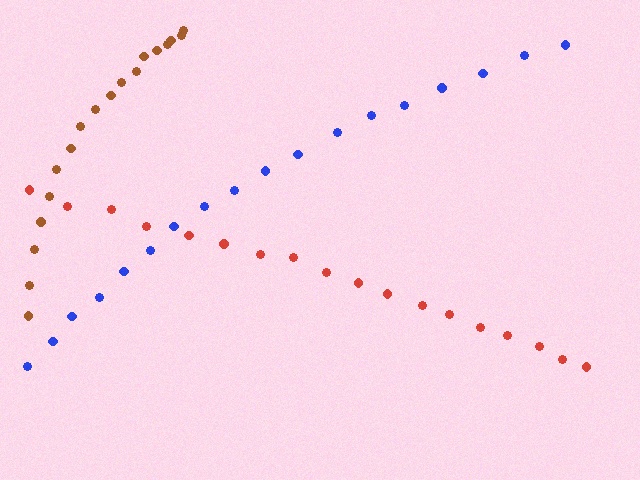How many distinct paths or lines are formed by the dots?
There are 3 distinct paths.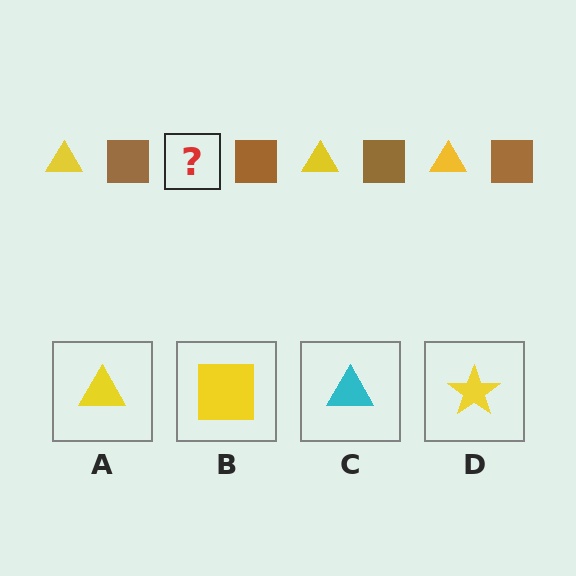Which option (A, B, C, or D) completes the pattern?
A.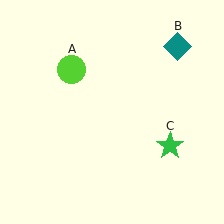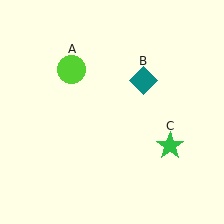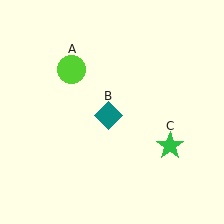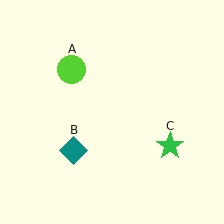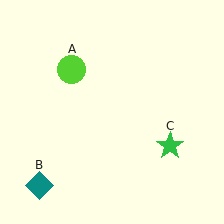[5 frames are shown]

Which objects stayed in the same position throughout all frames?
Lime circle (object A) and green star (object C) remained stationary.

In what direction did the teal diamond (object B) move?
The teal diamond (object B) moved down and to the left.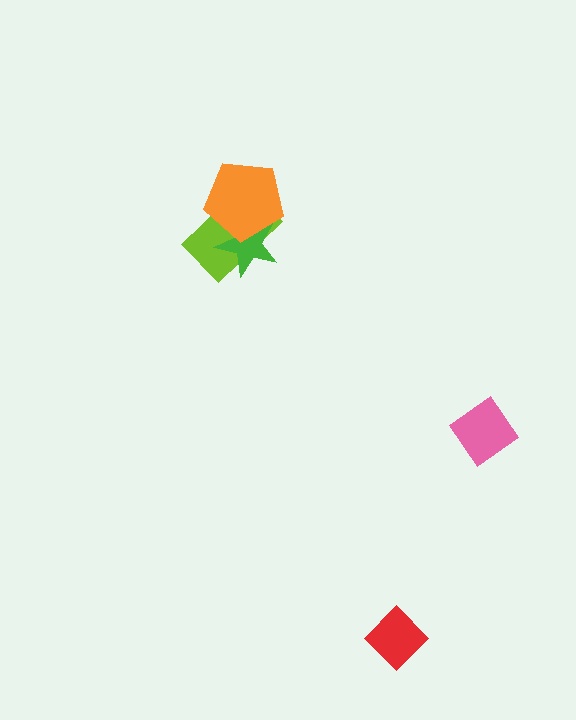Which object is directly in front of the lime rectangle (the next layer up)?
The green star is directly in front of the lime rectangle.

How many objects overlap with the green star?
2 objects overlap with the green star.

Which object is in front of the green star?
The orange pentagon is in front of the green star.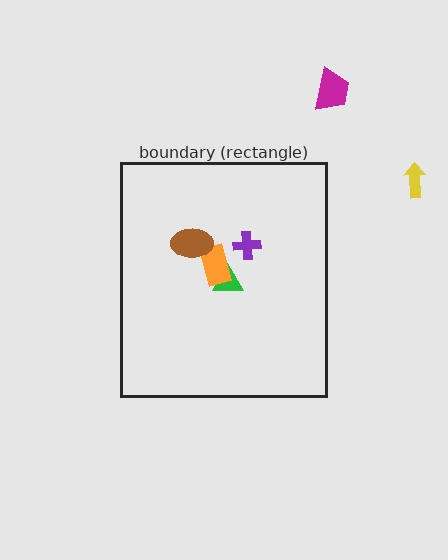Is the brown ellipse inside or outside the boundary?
Inside.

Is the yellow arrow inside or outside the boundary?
Outside.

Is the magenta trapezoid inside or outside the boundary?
Outside.